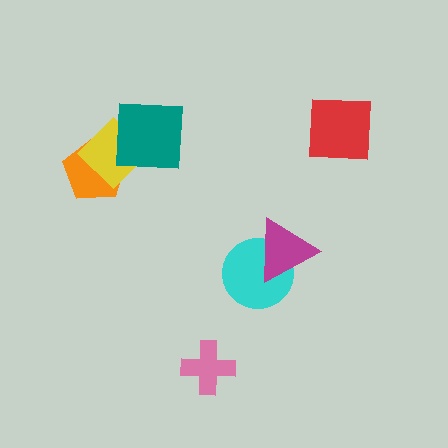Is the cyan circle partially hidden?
Yes, it is partially covered by another shape.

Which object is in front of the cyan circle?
The magenta triangle is in front of the cyan circle.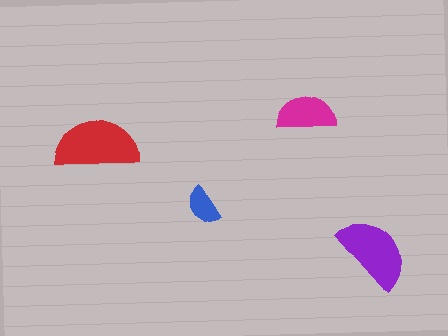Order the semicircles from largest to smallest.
the red one, the purple one, the magenta one, the blue one.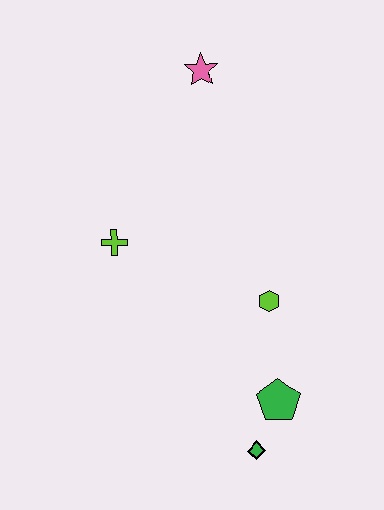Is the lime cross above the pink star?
No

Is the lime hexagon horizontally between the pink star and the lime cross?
No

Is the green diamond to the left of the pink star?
No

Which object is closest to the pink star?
The lime cross is closest to the pink star.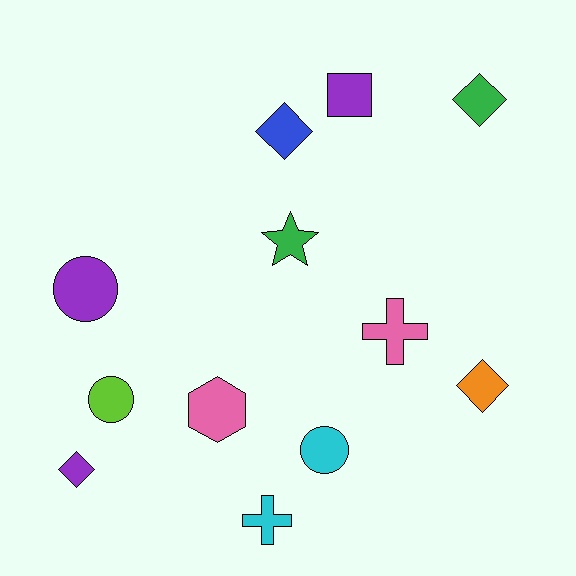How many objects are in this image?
There are 12 objects.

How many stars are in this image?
There is 1 star.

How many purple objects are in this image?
There are 3 purple objects.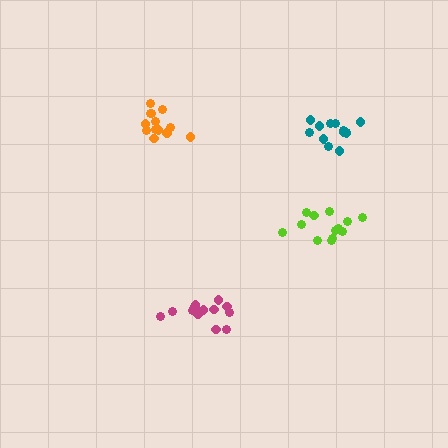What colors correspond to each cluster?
The clusters are colored: teal, lime, magenta, orange.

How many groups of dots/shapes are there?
There are 4 groups.